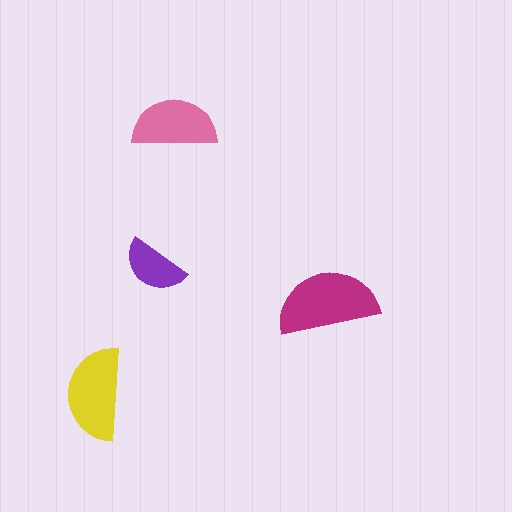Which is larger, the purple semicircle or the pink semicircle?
The pink one.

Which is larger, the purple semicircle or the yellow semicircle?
The yellow one.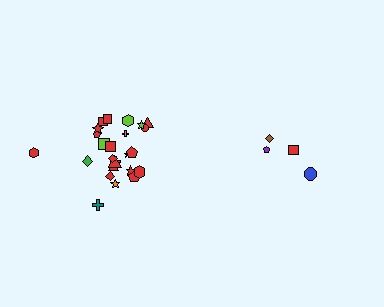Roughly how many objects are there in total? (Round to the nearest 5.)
Roughly 30 objects in total.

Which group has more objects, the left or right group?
The left group.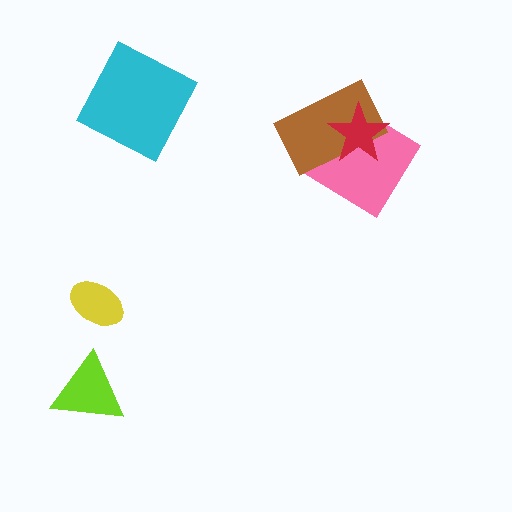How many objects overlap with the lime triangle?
0 objects overlap with the lime triangle.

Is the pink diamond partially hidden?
Yes, it is partially covered by another shape.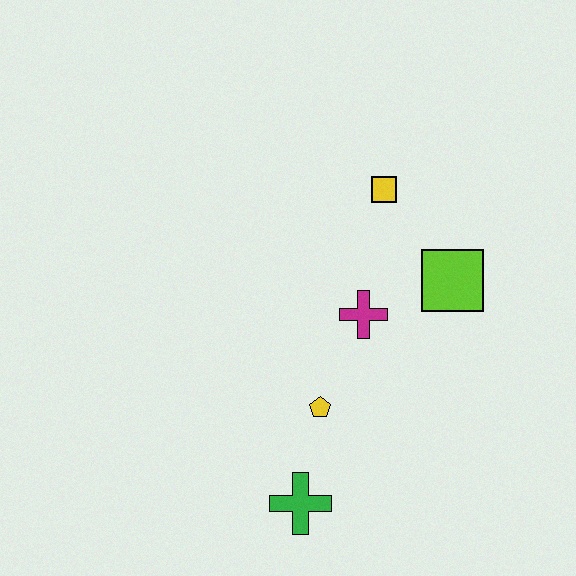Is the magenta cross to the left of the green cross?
No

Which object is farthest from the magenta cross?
The green cross is farthest from the magenta cross.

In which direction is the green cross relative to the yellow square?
The green cross is below the yellow square.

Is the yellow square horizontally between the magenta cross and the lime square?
Yes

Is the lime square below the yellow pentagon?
No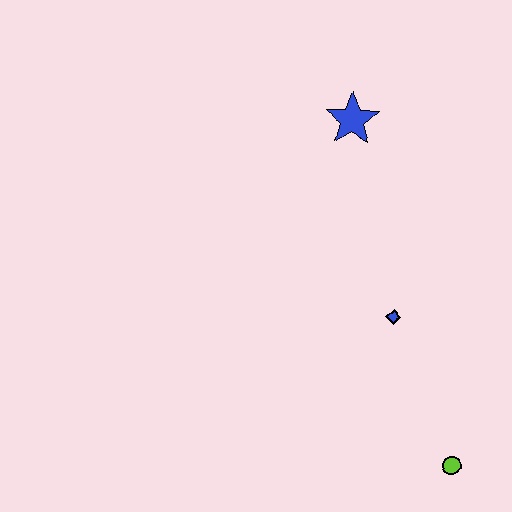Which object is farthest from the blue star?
The lime circle is farthest from the blue star.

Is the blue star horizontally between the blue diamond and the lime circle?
No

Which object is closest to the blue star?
The blue diamond is closest to the blue star.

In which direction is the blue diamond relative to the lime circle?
The blue diamond is above the lime circle.